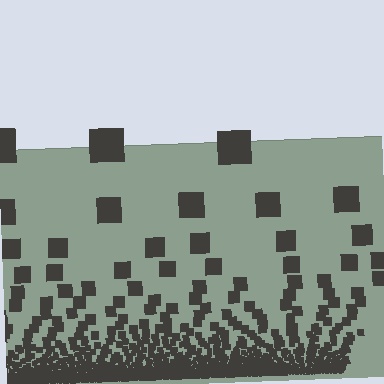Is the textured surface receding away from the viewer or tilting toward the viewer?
The surface appears to tilt toward the viewer. Texture elements get larger and sparser toward the top.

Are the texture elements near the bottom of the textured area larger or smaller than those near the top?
Smaller. The gradient is inverted — elements near the bottom are smaller and denser.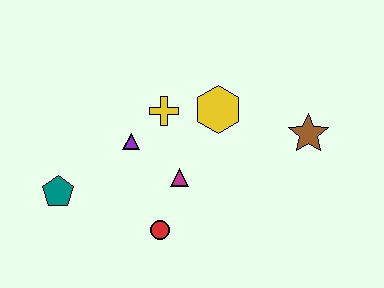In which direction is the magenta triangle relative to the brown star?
The magenta triangle is to the left of the brown star.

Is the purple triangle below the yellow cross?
Yes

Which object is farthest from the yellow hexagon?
The teal pentagon is farthest from the yellow hexagon.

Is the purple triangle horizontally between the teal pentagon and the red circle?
Yes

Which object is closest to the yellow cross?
The purple triangle is closest to the yellow cross.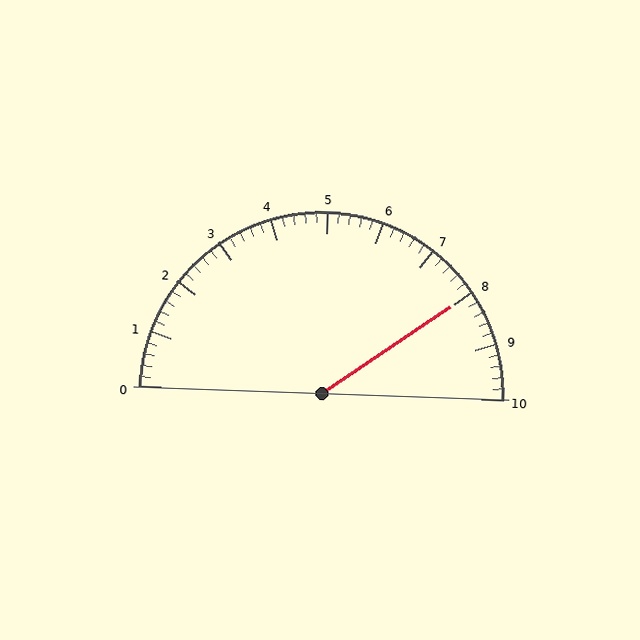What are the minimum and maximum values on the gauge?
The gauge ranges from 0 to 10.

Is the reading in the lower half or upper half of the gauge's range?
The reading is in the upper half of the range (0 to 10).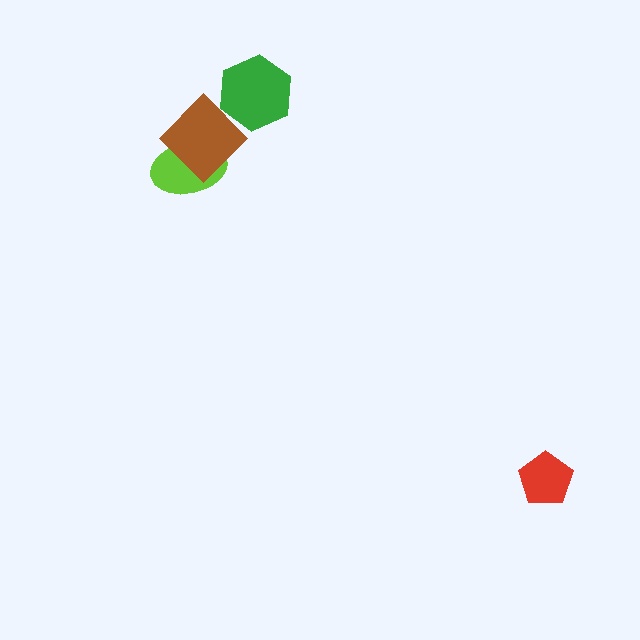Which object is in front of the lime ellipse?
The brown diamond is in front of the lime ellipse.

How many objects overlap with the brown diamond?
2 objects overlap with the brown diamond.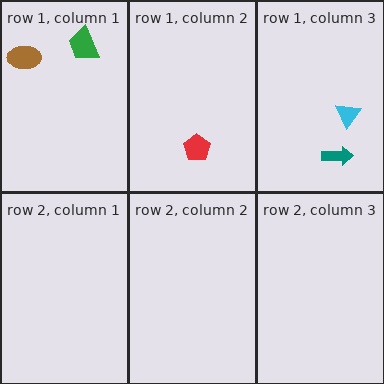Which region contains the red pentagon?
The row 1, column 2 region.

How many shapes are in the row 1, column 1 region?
2.